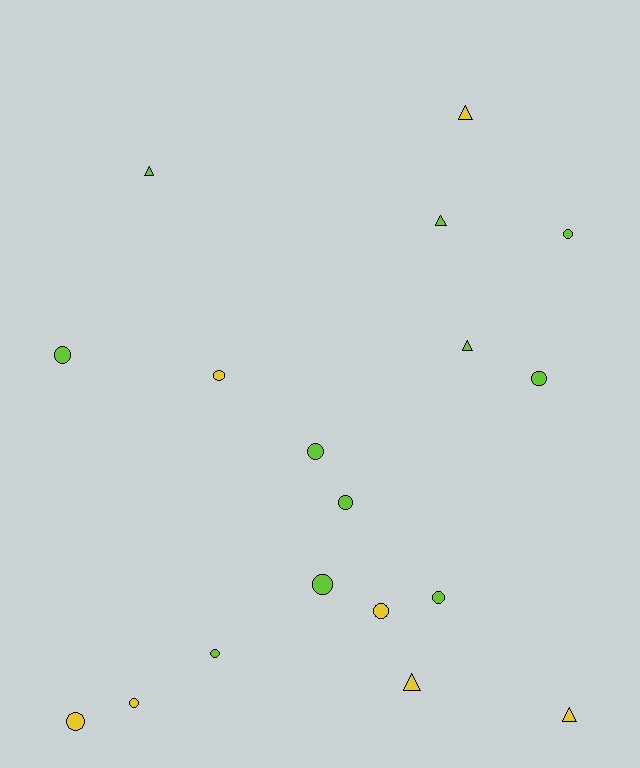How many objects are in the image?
There are 18 objects.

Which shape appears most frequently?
Circle, with 12 objects.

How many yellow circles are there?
There are 4 yellow circles.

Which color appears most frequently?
Lime, with 11 objects.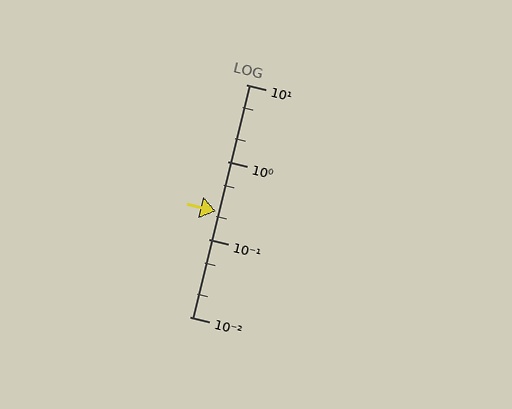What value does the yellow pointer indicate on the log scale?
The pointer indicates approximately 0.23.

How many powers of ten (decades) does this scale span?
The scale spans 3 decades, from 0.01 to 10.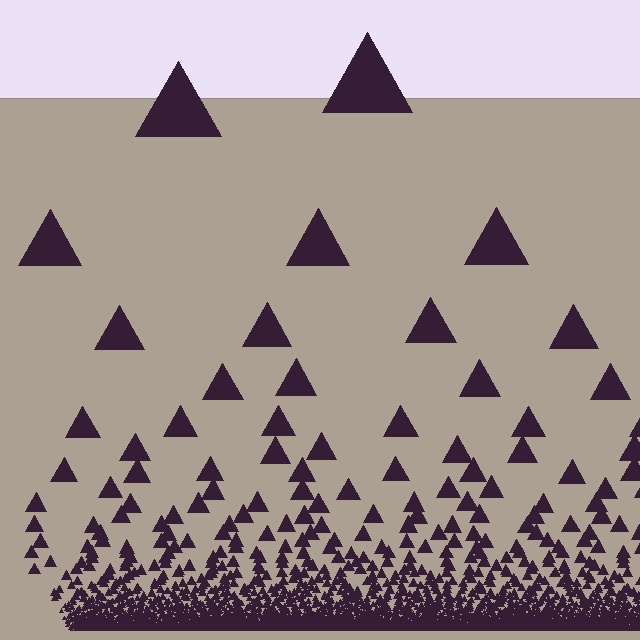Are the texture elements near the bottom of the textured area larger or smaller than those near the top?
Smaller. The gradient is inverted — elements near the bottom are smaller and denser.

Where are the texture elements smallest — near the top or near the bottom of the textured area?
Near the bottom.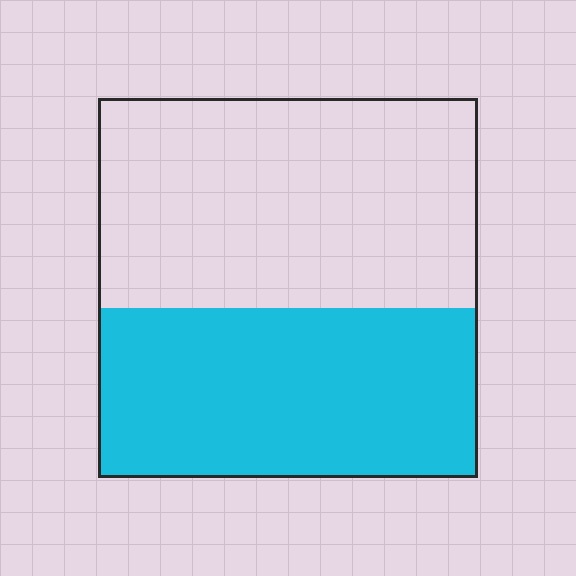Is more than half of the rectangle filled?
No.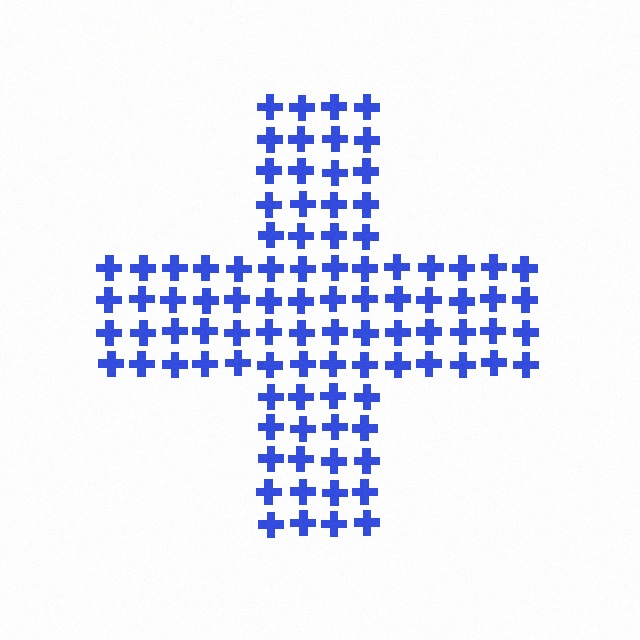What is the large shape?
The large shape is a cross.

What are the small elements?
The small elements are crosses.